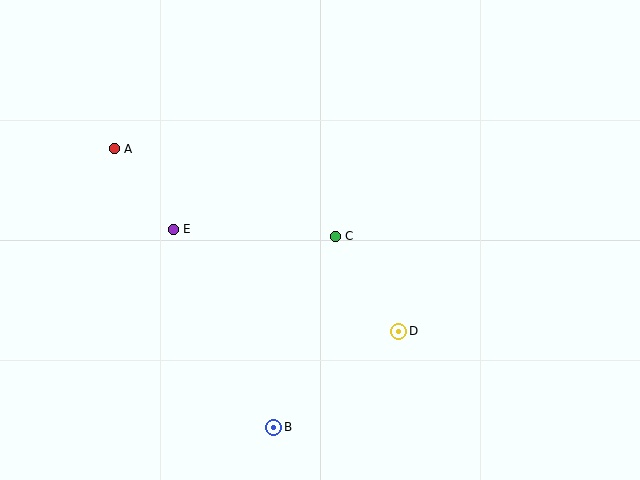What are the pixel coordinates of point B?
Point B is at (274, 427).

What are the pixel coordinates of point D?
Point D is at (399, 331).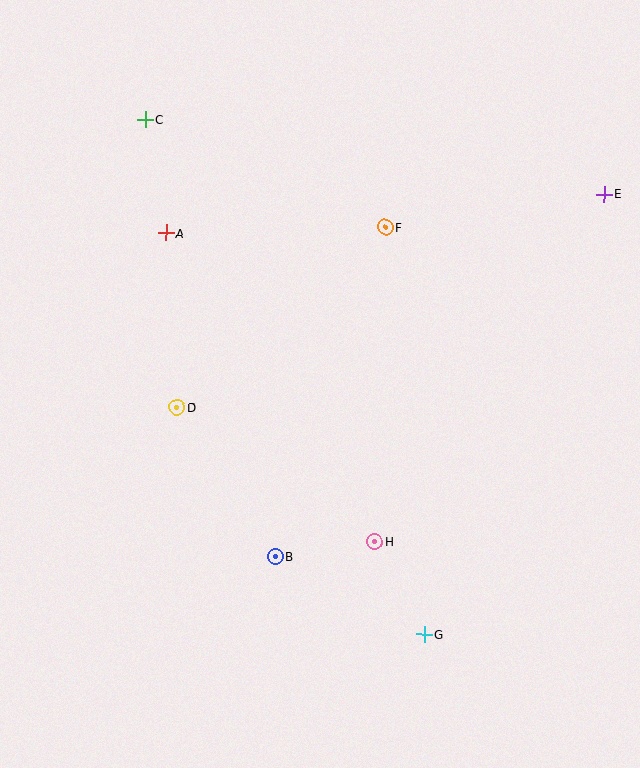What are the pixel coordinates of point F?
Point F is at (385, 227).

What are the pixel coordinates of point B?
Point B is at (275, 557).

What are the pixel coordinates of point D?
Point D is at (177, 408).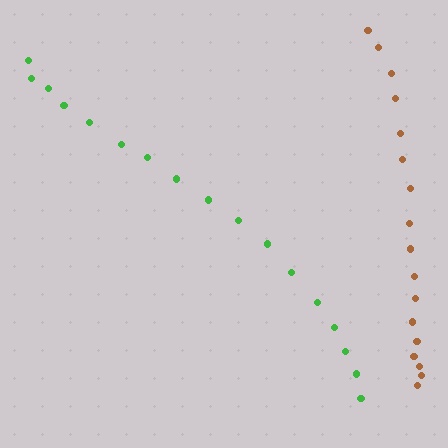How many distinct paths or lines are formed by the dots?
There are 2 distinct paths.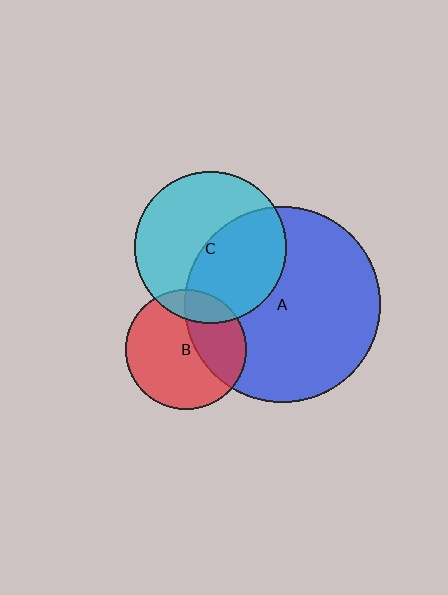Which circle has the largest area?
Circle A (blue).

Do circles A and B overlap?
Yes.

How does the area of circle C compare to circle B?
Approximately 1.6 times.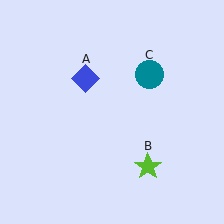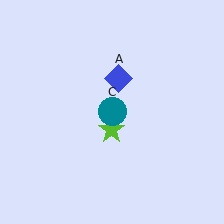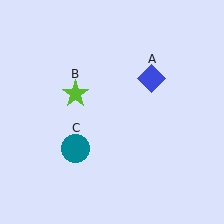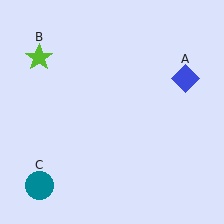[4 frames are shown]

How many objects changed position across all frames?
3 objects changed position: blue diamond (object A), lime star (object B), teal circle (object C).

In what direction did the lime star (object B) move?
The lime star (object B) moved up and to the left.